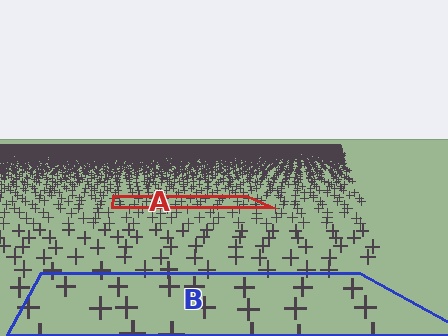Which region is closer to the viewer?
Region B is closer. The texture elements there are larger and more spread out.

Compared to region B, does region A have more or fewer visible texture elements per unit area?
Region A has more texture elements per unit area — they are packed more densely because it is farther away.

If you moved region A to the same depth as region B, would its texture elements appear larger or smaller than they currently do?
They would appear larger. At a closer depth, the same texture elements are projected at a bigger on-screen size.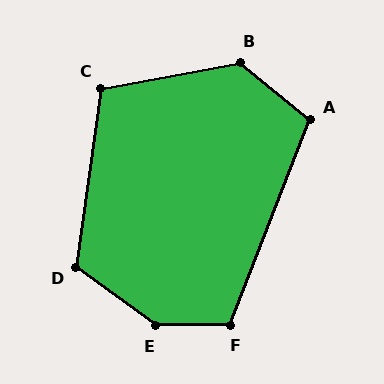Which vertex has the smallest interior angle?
C, at approximately 108 degrees.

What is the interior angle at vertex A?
Approximately 108 degrees (obtuse).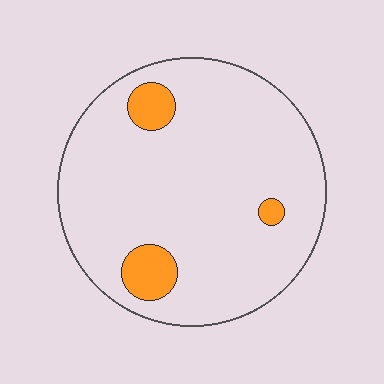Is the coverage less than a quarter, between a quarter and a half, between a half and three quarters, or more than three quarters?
Less than a quarter.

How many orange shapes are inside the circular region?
3.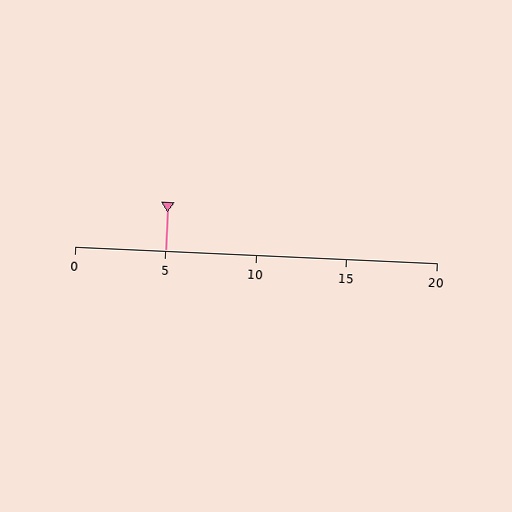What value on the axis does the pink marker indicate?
The marker indicates approximately 5.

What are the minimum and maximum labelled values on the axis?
The axis runs from 0 to 20.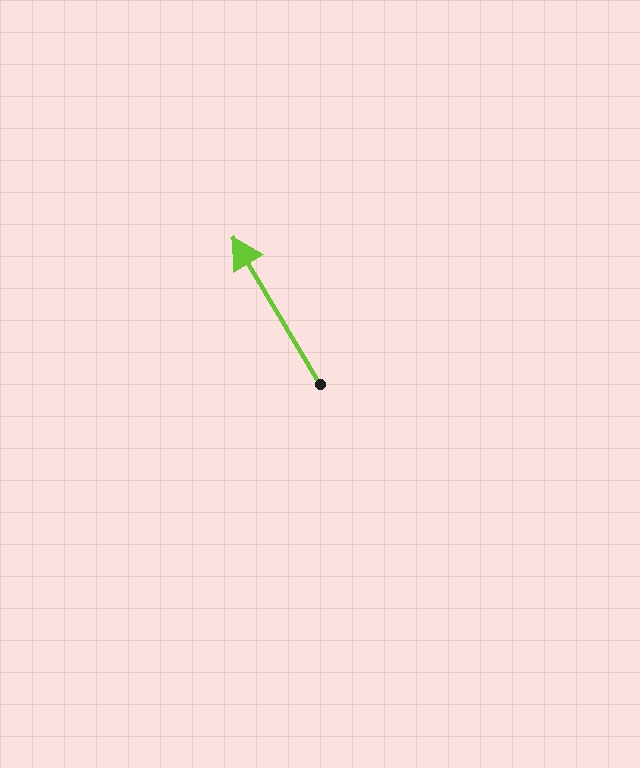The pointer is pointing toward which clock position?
Roughly 11 o'clock.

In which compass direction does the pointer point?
Northwest.